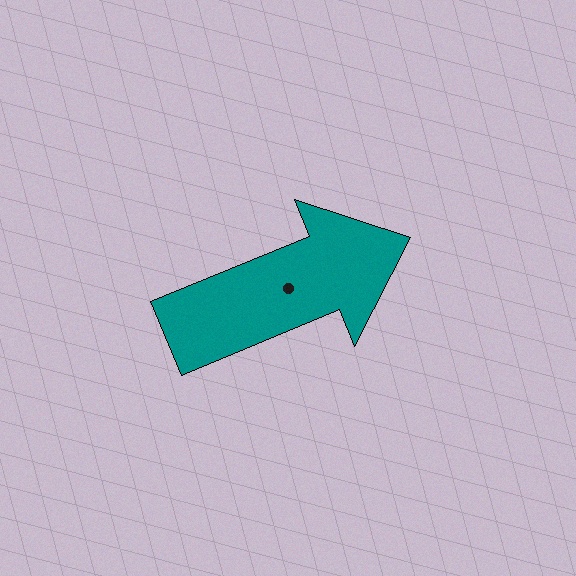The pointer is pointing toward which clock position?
Roughly 2 o'clock.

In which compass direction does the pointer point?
East.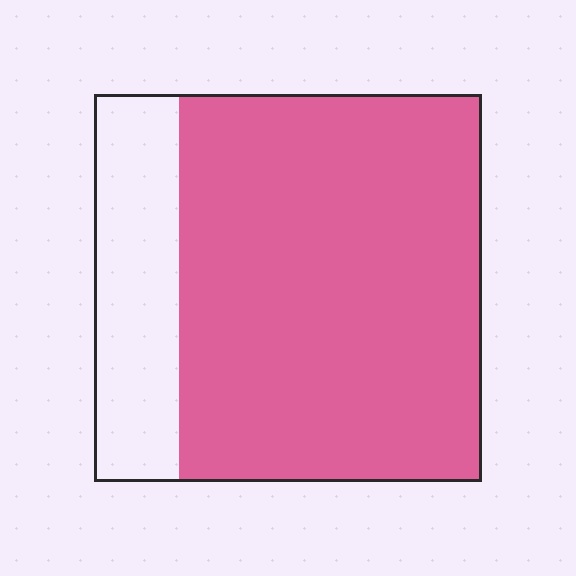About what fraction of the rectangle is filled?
About four fifths (4/5).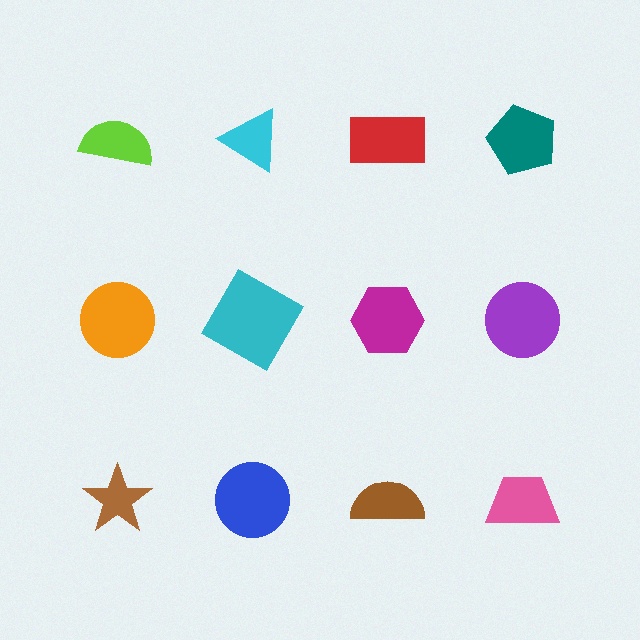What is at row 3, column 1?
A brown star.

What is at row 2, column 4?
A purple circle.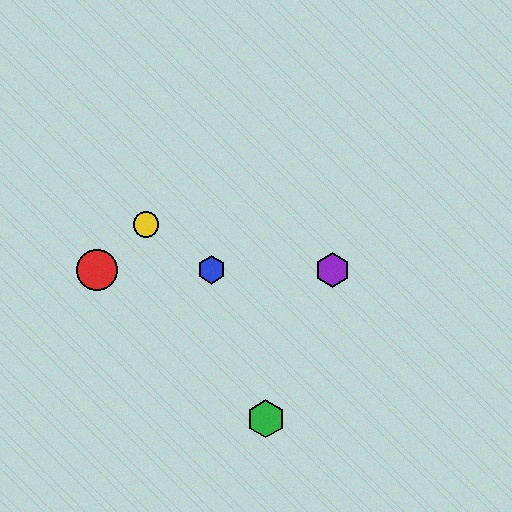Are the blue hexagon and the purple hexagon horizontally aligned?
Yes, both are at y≈270.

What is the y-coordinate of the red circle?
The red circle is at y≈270.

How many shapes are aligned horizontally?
3 shapes (the red circle, the blue hexagon, the purple hexagon) are aligned horizontally.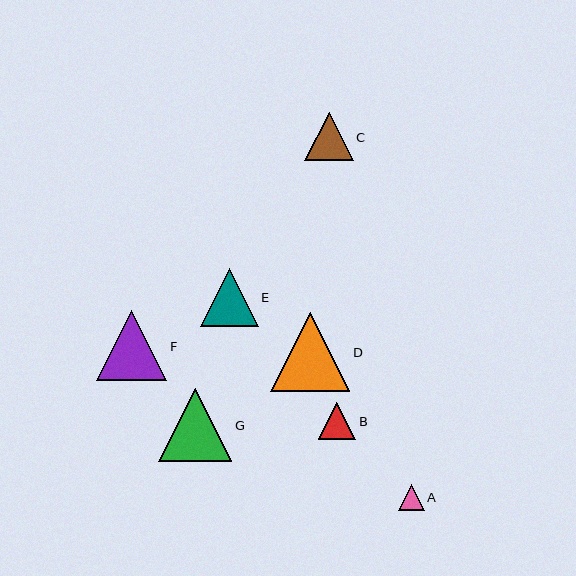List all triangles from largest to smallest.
From largest to smallest: D, G, F, E, C, B, A.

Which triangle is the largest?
Triangle D is the largest with a size of approximately 79 pixels.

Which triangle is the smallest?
Triangle A is the smallest with a size of approximately 26 pixels.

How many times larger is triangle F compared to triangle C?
Triangle F is approximately 1.4 times the size of triangle C.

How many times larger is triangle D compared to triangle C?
Triangle D is approximately 1.6 times the size of triangle C.